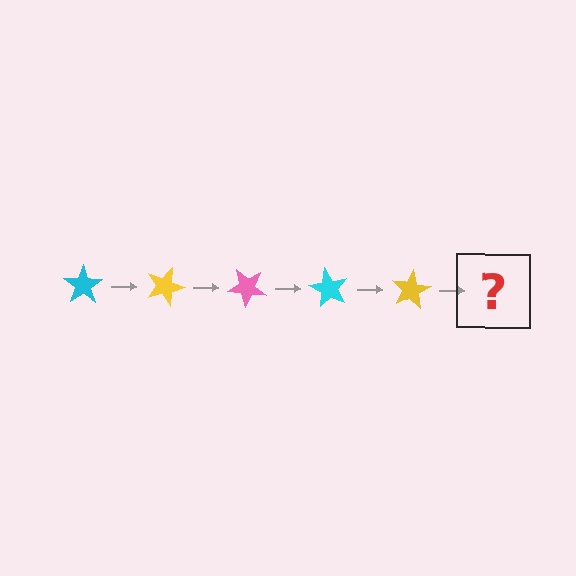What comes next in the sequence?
The next element should be a pink star, rotated 100 degrees from the start.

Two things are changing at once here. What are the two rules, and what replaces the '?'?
The two rules are that it rotates 20 degrees each step and the color cycles through cyan, yellow, and pink. The '?' should be a pink star, rotated 100 degrees from the start.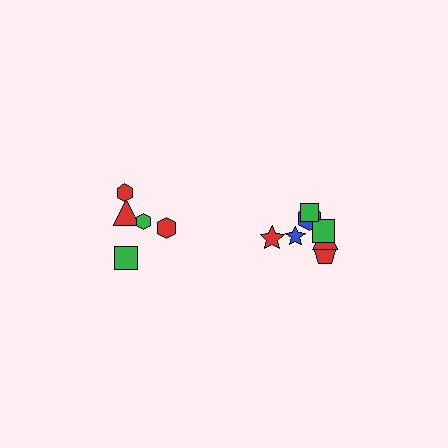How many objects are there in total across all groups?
There are 12 objects.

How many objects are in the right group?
There are 7 objects.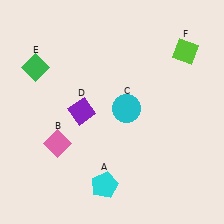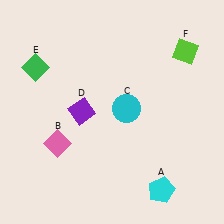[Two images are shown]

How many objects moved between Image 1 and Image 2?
1 object moved between the two images.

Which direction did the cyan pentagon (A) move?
The cyan pentagon (A) moved right.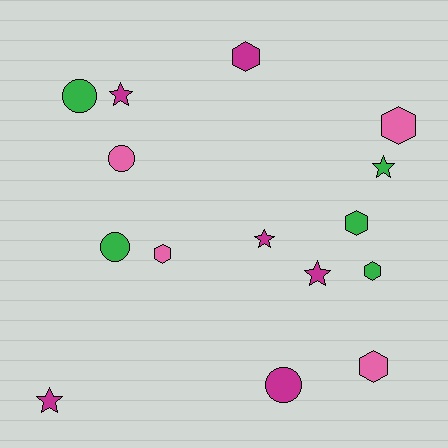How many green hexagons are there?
There are 2 green hexagons.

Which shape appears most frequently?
Hexagon, with 6 objects.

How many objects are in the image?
There are 15 objects.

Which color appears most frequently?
Magenta, with 6 objects.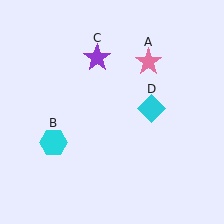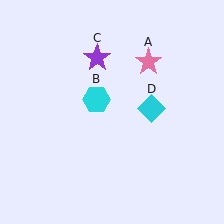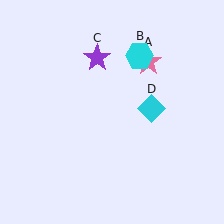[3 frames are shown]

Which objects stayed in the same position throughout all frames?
Pink star (object A) and purple star (object C) and cyan diamond (object D) remained stationary.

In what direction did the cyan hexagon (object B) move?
The cyan hexagon (object B) moved up and to the right.